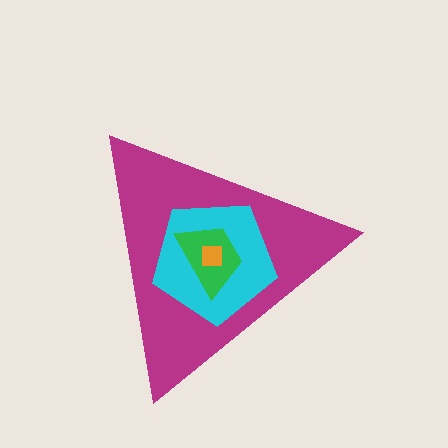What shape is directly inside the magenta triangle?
The cyan pentagon.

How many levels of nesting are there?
4.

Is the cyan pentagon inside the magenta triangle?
Yes.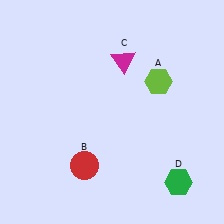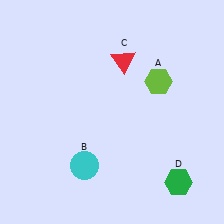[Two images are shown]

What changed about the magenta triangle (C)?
In Image 1, C is magenta. In Image 2, it changed to red.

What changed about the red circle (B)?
In Image 1, B is red. In Image 2, it changed to cyan.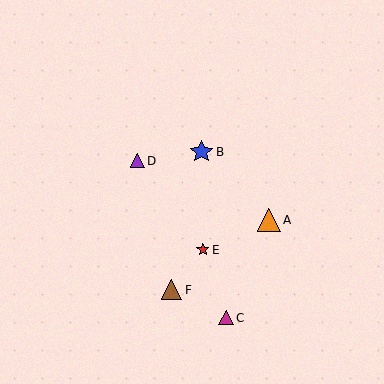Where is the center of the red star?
The center of the red star is at (203, 250).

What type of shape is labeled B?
Shape B is a blue star.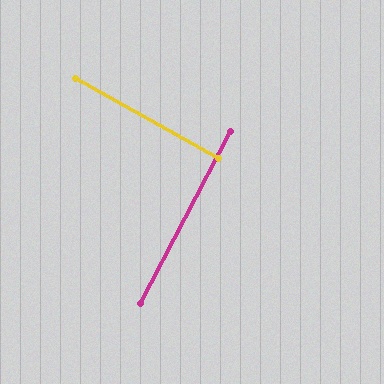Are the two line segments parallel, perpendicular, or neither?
Perpendicular — they meet at approximately 88°.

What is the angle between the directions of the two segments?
Approximately 88 degrees.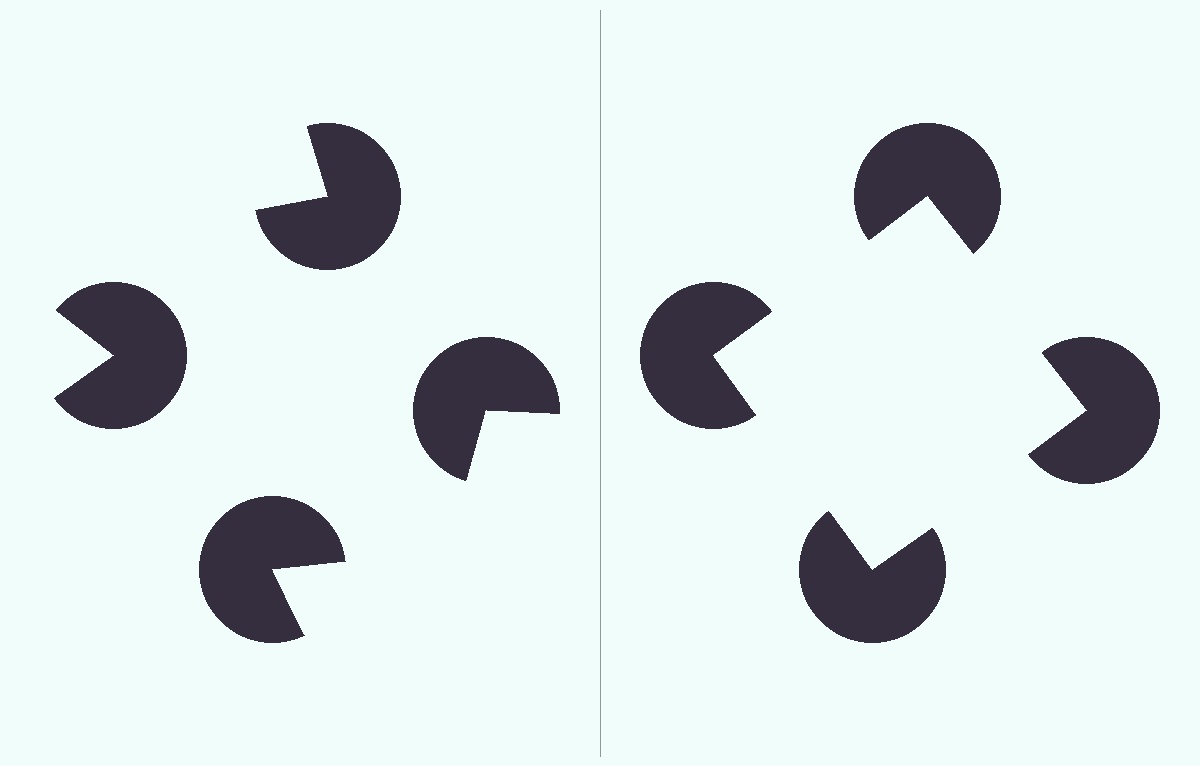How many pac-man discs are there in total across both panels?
8 — 4 on each side.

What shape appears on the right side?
An illusory square.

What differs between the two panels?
The pac-man discs are positioned identically on both sides; only the wedge orientations differ. On the right they align to a square; on the left they are misaligned.